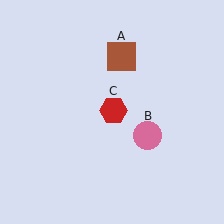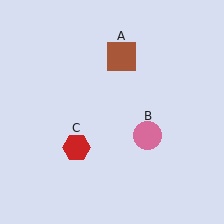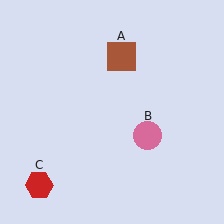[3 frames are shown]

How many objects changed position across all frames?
1 object changed position: red hexagon (object C).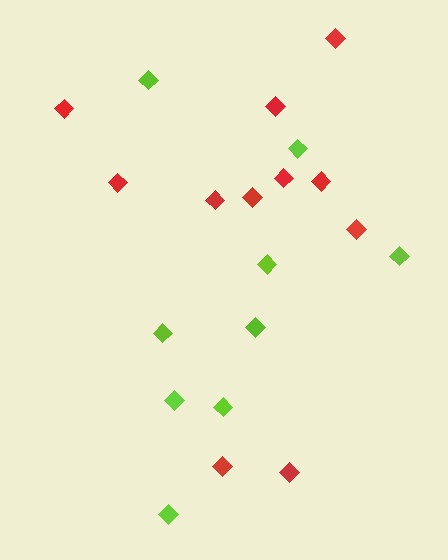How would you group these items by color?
There are 2 groups: one group of lime diamonds (9) and one group of red diamonds (11).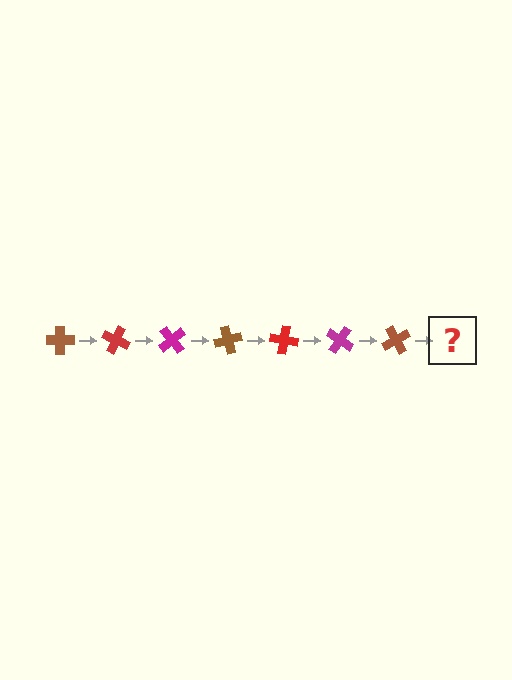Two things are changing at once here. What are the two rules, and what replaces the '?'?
The two rules are that it rotates 25 degrees each step and the color cycles through brown, red, and magenta. The '?' should be a red cross, rotated 175 degrees from the start.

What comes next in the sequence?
The next element should be a red cross, rotated 175 degrees from the start.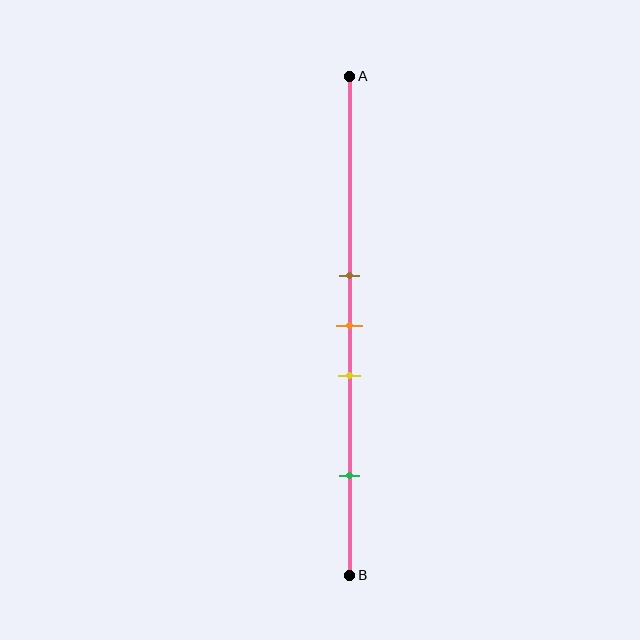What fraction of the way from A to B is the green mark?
The green mark is approximately 80% (0.8) of the way from A to B.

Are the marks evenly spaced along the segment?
No, the marks are not evenly spaced.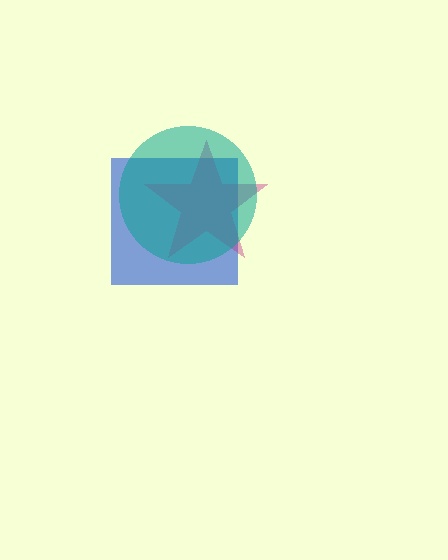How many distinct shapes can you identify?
There are 3 distinct shapes: a blue square, a magenta star, a teal circle.